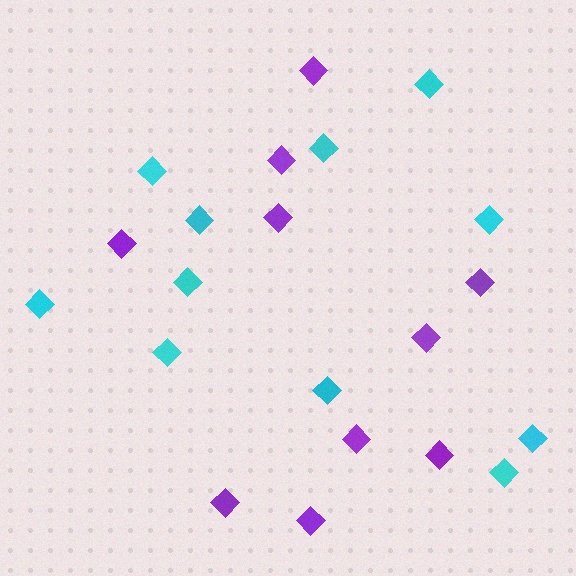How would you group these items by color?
There are 2 groups: one group of purple diamonds (10) and one group of cyan diamonds (11).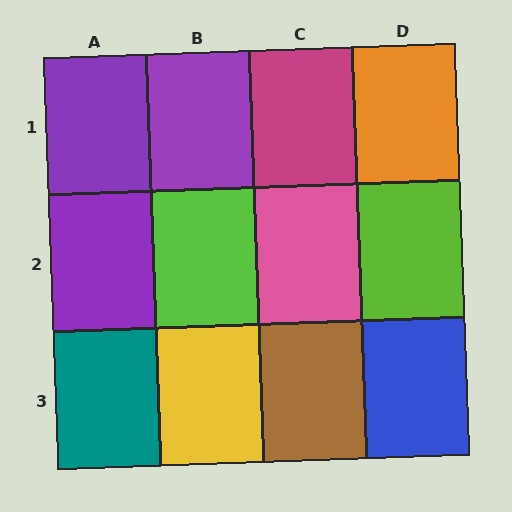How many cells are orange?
1 cell is orange.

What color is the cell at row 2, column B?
Lime.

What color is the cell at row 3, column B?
Yellow.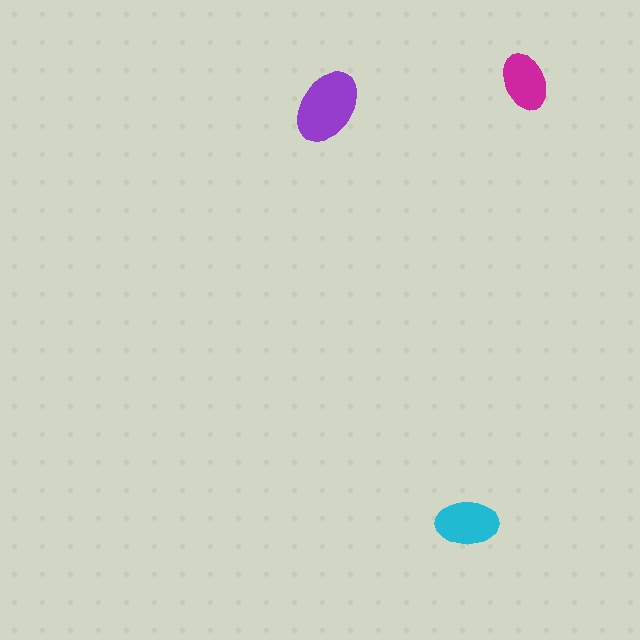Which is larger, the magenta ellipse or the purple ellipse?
The purple one.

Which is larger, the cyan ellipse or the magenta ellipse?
The cyan one.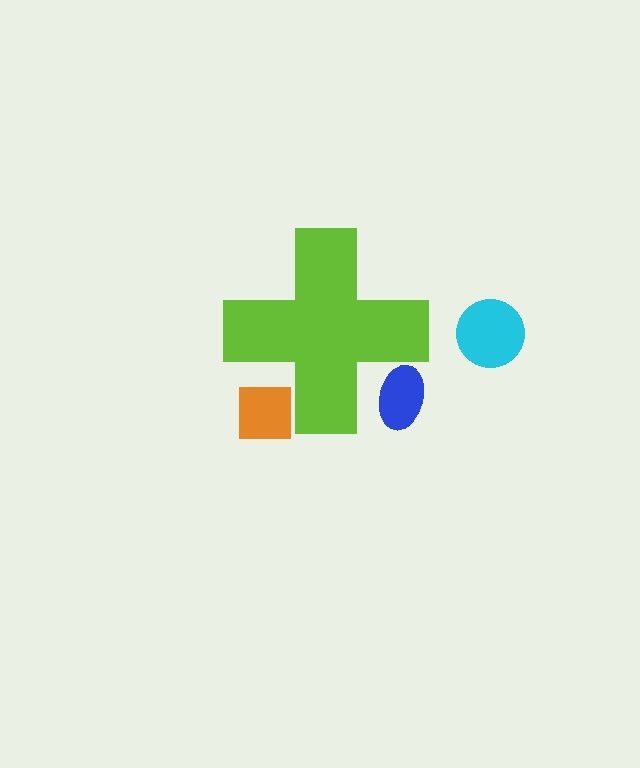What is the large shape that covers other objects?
A lime cross.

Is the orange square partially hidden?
Yes, the orange square is partially hidden behind the lime cross.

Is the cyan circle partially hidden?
No, the cyan circle is fully visible.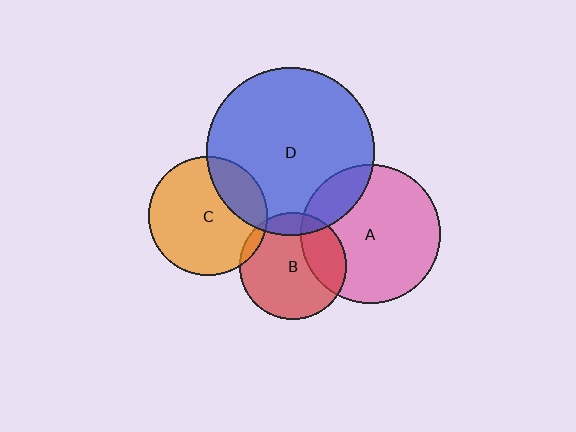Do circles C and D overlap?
Yes.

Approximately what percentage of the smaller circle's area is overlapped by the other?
Approximately 25%.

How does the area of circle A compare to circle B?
Approximately 1.7 times.